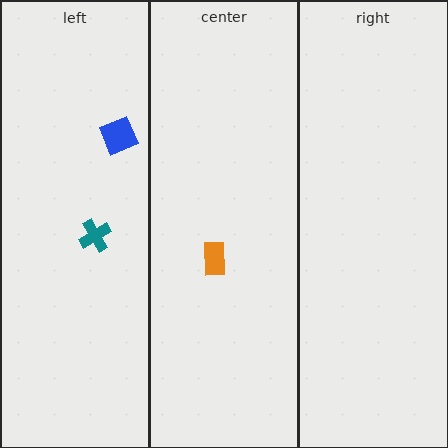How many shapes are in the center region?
1.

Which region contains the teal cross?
The left region.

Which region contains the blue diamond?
The left region.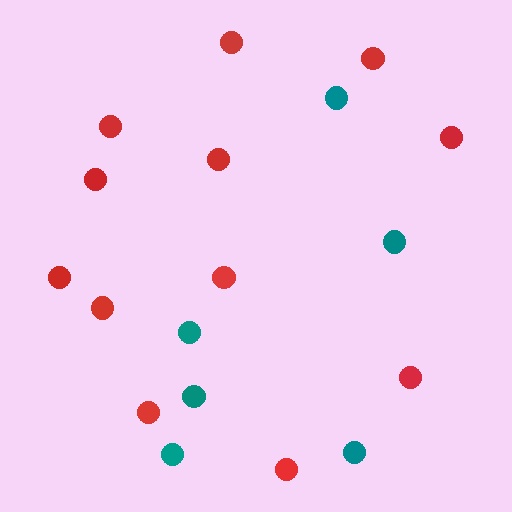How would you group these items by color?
There are 2 groups: one group of red circles (12) and one group of teal circles (6).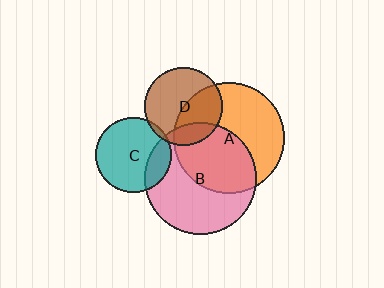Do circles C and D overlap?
Yes.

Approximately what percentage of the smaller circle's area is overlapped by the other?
Approximately 5%.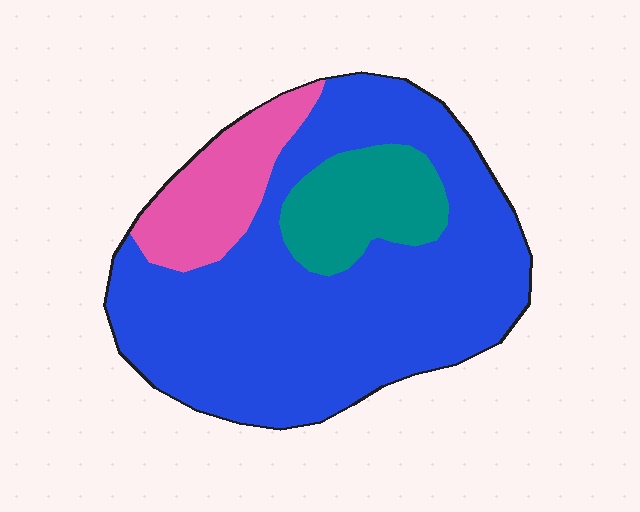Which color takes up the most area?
Blue, at roughly 70%.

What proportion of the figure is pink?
Pink takes up about one eighth (1/8) of the figure.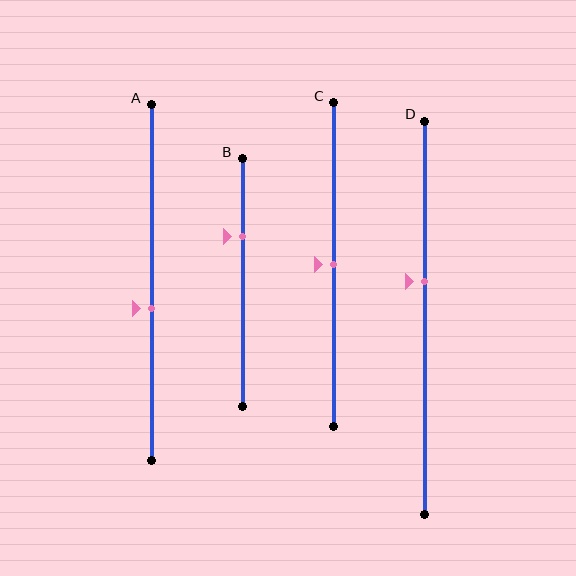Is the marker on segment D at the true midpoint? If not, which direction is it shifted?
No, the marker on segment D is shifted upward by about 9% of the segment length.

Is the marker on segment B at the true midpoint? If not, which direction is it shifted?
No, the marker on segment B is shifted upward by about 18% of the segment length.